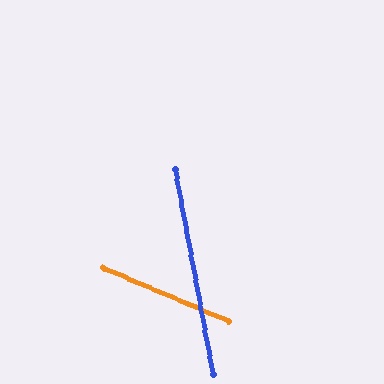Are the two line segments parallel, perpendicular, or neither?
Neither parallel nor perpendicular — they differ by about 57°.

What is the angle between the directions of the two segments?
Approximately 57 degrees.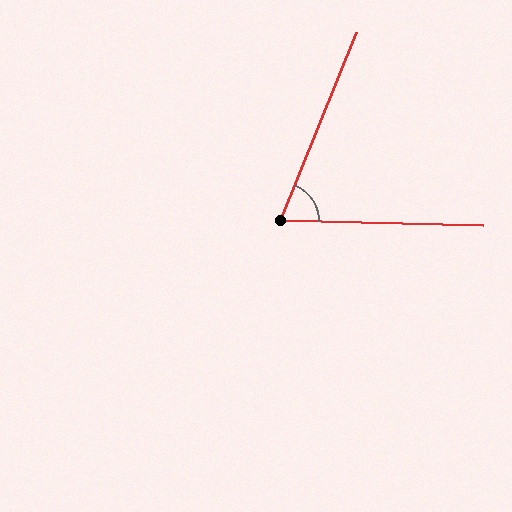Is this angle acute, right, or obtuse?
It is acute.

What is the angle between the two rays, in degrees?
Approximately 70 degrees.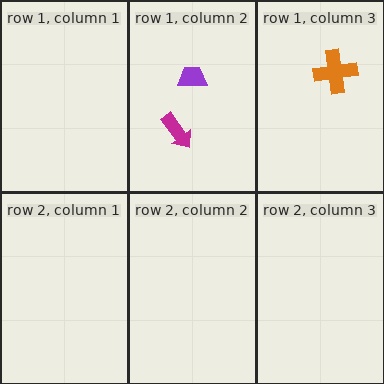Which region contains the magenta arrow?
The row 1, column 2 region.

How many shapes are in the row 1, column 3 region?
1.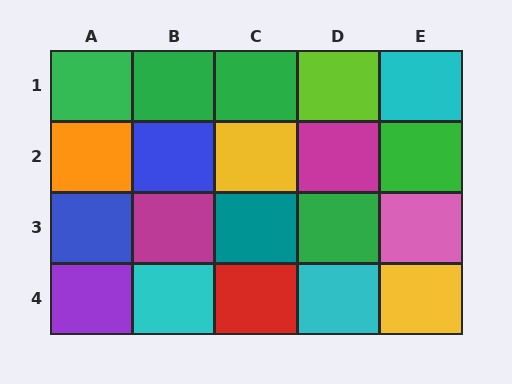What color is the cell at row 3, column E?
Pink.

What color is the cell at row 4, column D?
Cyan.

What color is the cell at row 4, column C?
Red.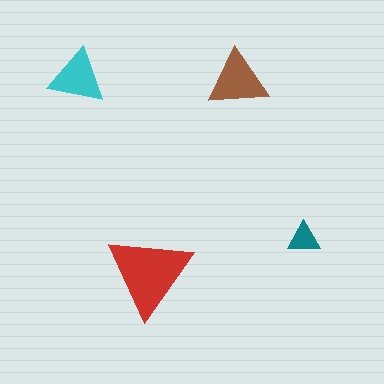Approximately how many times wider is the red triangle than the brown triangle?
About 1.5 times wider.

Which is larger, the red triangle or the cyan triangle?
The red one.